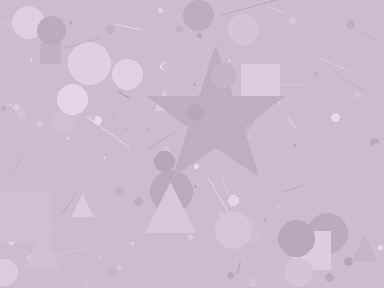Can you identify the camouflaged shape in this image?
The camouflaged shape is a star.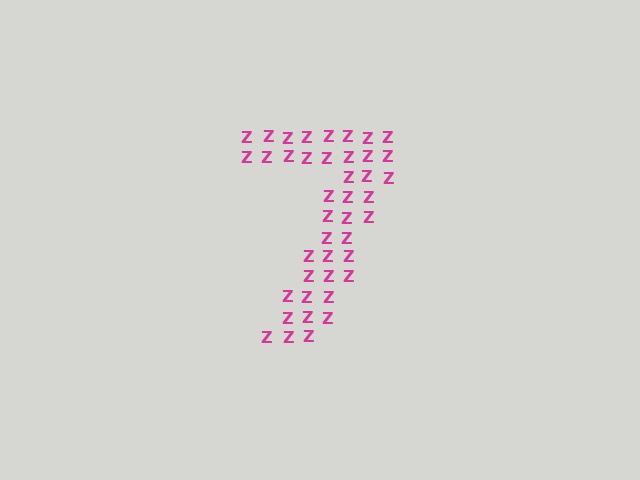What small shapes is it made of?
It is made of small letter Z's.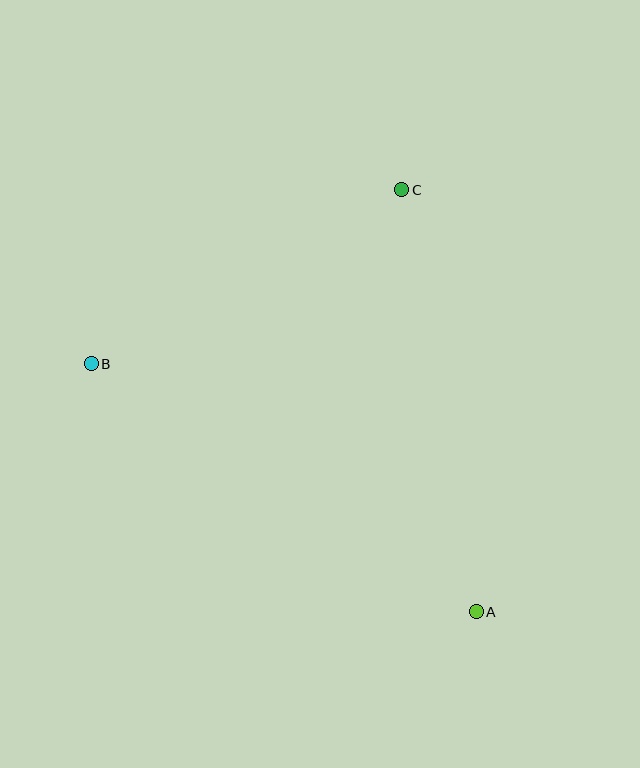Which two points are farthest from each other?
Points A and B are farthest from each other.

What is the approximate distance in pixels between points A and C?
The distance between A and C is approximately 429 pixels.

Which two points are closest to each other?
Points B and C are closest to each other.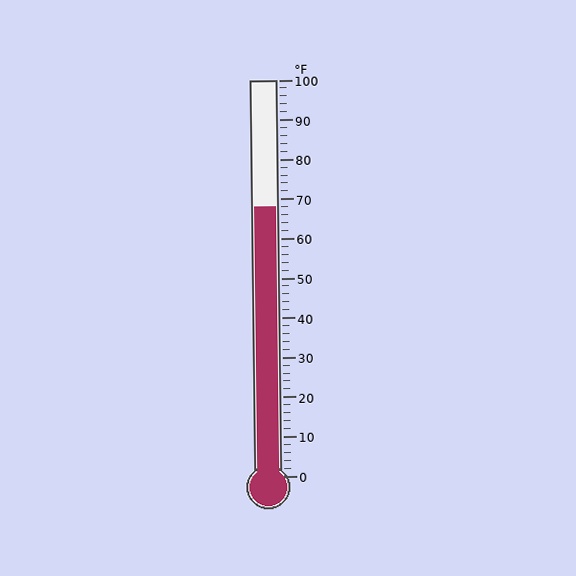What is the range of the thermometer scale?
The thermometer scale ranges from 0°F to 100°F.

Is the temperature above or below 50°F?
The temperature is above 50°F.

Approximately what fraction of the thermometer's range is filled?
The thermometer is filled to approximately 70% of its range.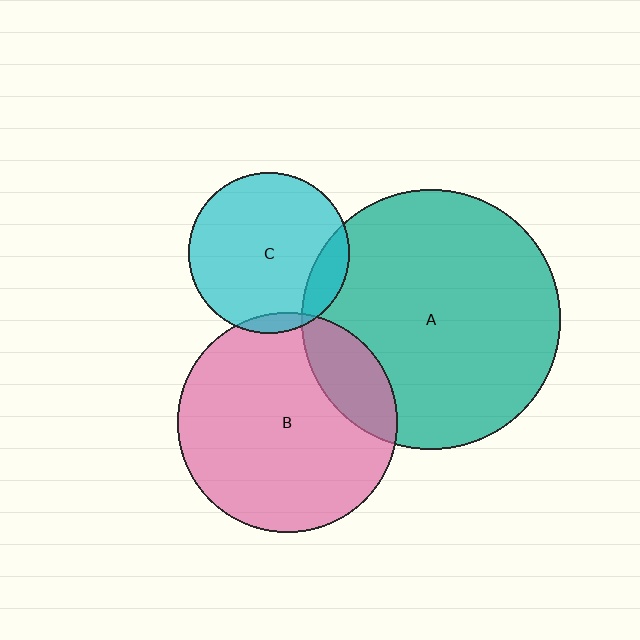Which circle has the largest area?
Circle A (teal).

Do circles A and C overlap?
Yes.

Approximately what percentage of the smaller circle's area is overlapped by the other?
Approximately 15%.